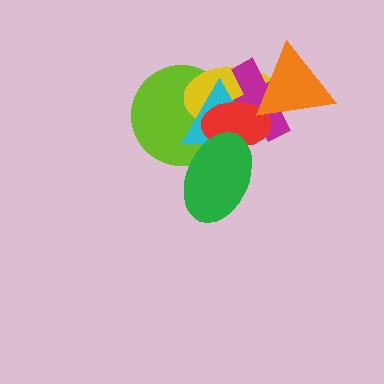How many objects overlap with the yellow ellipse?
6 objects overlap with the yellow ellipse.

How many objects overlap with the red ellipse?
6 objects overlap with the red ellipse.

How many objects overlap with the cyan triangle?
5 objects overlap with the cyan triangle.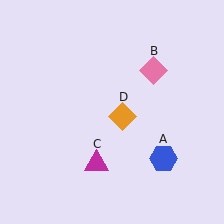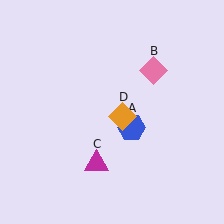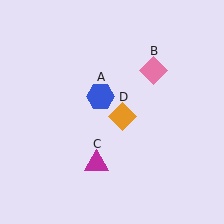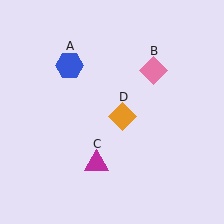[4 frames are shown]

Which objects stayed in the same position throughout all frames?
Pink diamond (object B) and magenta triangle (object C) and orange diamond (object D) remained stationary.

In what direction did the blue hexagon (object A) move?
The blue hexagon (object A) moved up and to the left.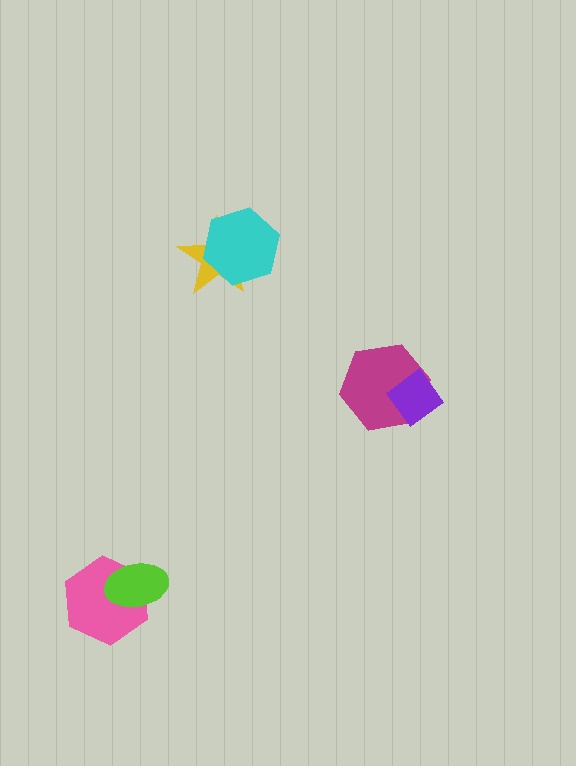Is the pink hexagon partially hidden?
Yes, it is partially covered by another shape.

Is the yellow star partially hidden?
Yes, it is partially covered by another shape.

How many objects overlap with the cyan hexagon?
1 object overlaps with the cyan hexagon.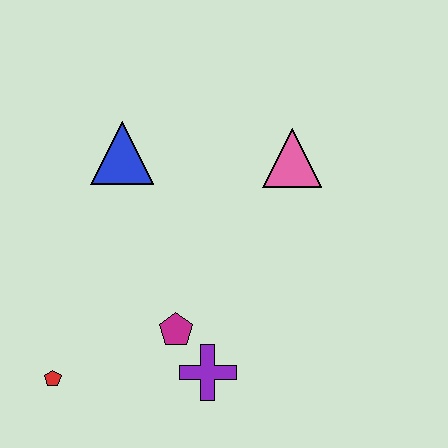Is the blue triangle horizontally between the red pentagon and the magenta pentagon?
Yes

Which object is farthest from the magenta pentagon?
The pink triangle is farthest from the magenta pentagon.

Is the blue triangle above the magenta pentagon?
Yes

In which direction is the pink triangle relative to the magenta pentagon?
The pink triangle is above the magenta pentagon.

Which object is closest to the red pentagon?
The magenta pentagon is closest to the red pentagon.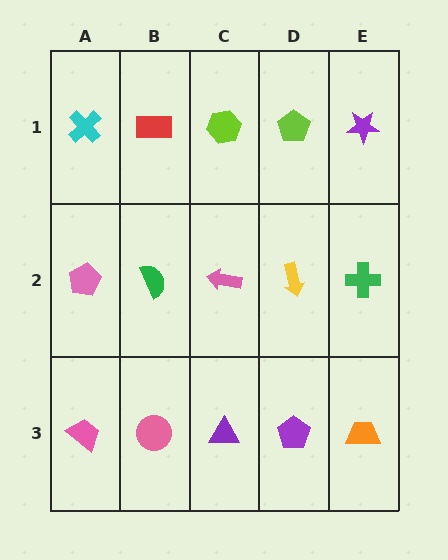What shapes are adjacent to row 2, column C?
A lime hexagon (row 1, column C), a purple triangle (row 3, column C), a green semicircle (row 2, column B), a yellow arrow (row 2, column D).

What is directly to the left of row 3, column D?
A purple triangle.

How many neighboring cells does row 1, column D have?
3.